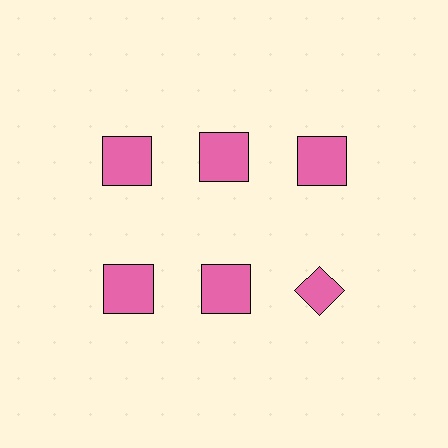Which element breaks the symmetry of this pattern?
The pink diamond in the second row, center column breaks the symmetry. All other shapes are pink squares.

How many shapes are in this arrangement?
There are 6 shapes arranged in a grid pattern.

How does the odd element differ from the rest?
It has a different shape: diamond instead of square.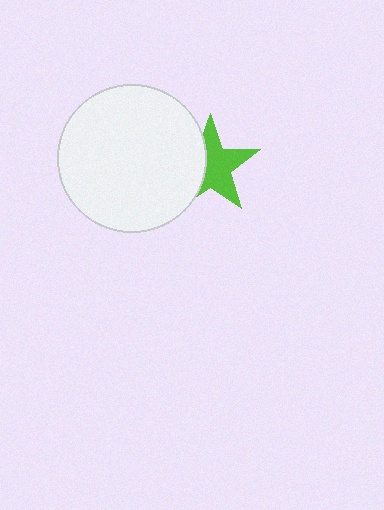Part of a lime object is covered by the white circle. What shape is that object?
It is a star.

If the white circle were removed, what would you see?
You would see the complete lime star.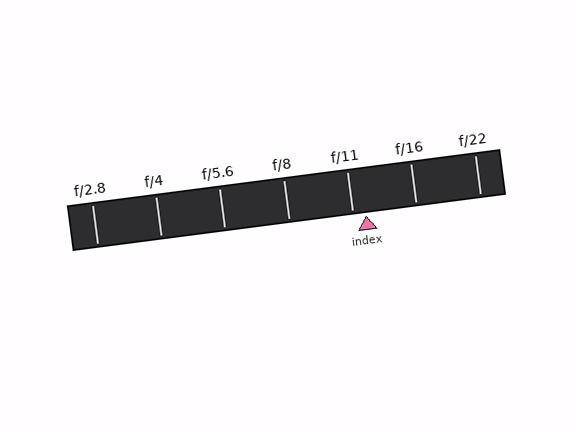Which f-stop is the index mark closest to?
The index mark is closest to f/11.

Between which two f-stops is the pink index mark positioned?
The index mark is between f/11 and f/16.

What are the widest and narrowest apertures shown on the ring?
The widest aperture shown is f/2.8 and the narrowest is f/22.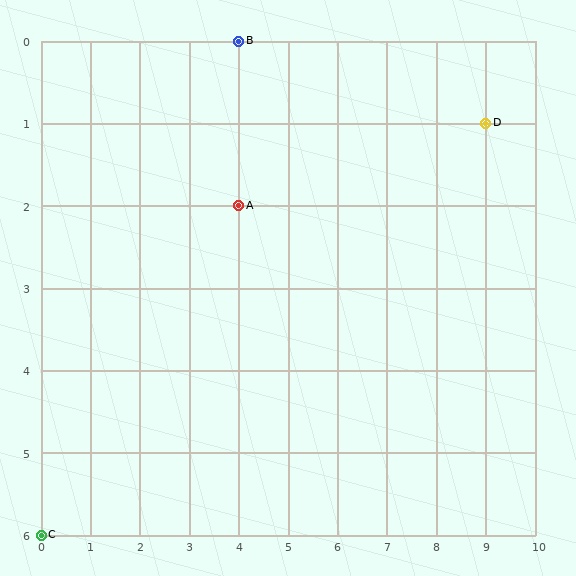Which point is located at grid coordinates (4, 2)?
Point A is at (4, 2).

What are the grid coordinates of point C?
Point C is at grid coordinates (0, 6).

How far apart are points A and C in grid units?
Points A and C are 4 columns and 4 rows apart (about 5.7 grid units diagonally).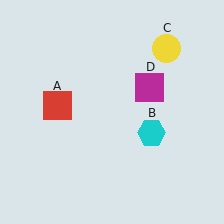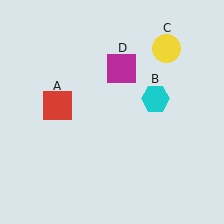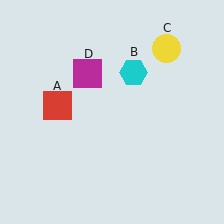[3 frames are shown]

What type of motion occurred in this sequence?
The cyan hexagon (object B), magenta square (object D) rotated counterclockwise around the center of the scene.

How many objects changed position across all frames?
2 objects changed position: cyan hexagon (object B), magenta square (object D).